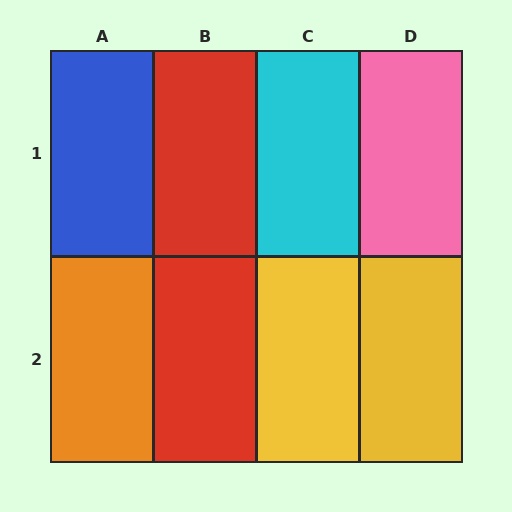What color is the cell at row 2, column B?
Red.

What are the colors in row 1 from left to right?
Blue, red, cyan, pink.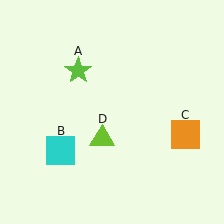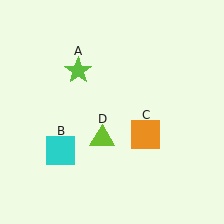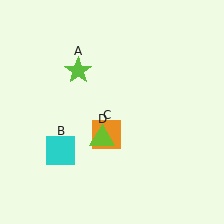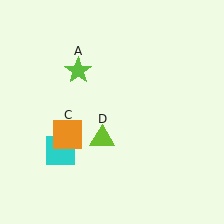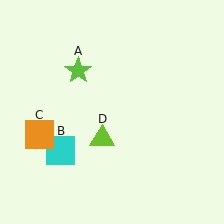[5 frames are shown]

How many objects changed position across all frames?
1 object changed position: orange square (object C).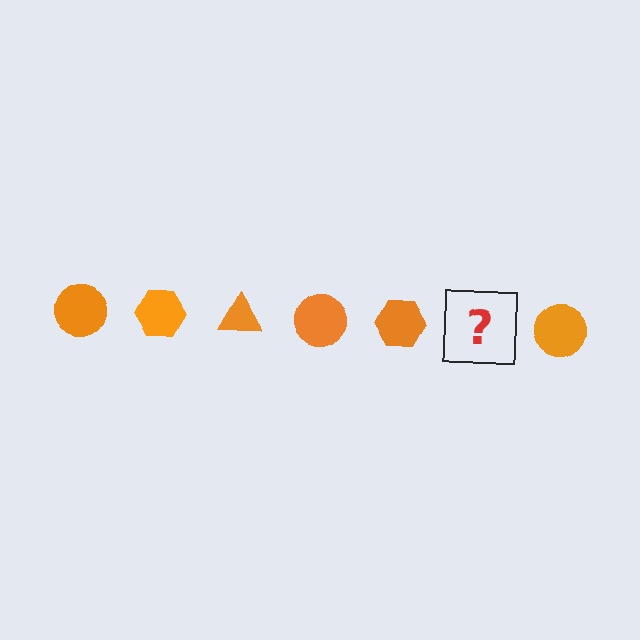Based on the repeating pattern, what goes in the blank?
The blank should be an orange triangle.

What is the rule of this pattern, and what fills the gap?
The rule is that the pattern cycles through circle, hexagon, triangle shapes in orange. The gap should be filled with an orange triangle.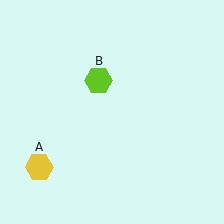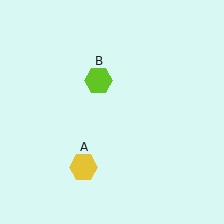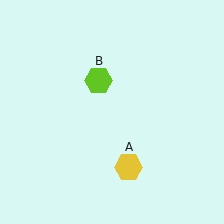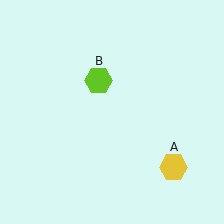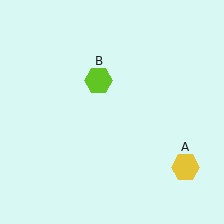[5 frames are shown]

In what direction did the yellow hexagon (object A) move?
The yellow hexagon (object A) moved right.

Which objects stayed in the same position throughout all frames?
Lime hexagon (object B) remained stationary.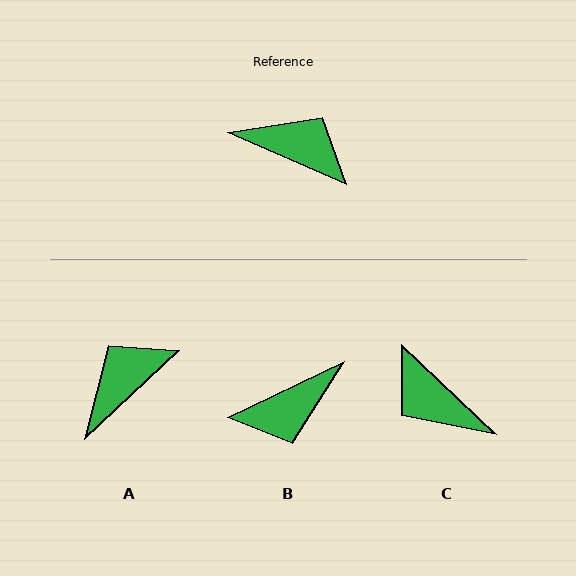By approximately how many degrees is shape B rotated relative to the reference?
Approximately 131 degrees clockwise.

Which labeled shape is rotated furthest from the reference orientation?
C, about 160 degrees away.